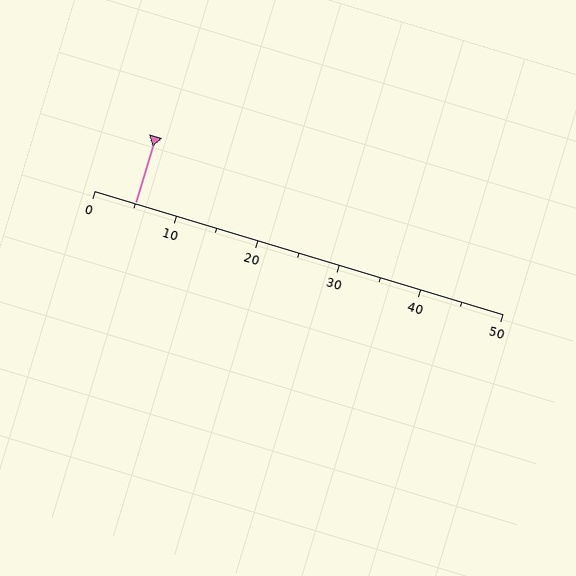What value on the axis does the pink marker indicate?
The marker indicates approximately 5.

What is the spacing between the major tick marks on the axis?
The major ticks are spaced 10 apart.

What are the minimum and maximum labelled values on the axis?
The axis runs from 0 to 50.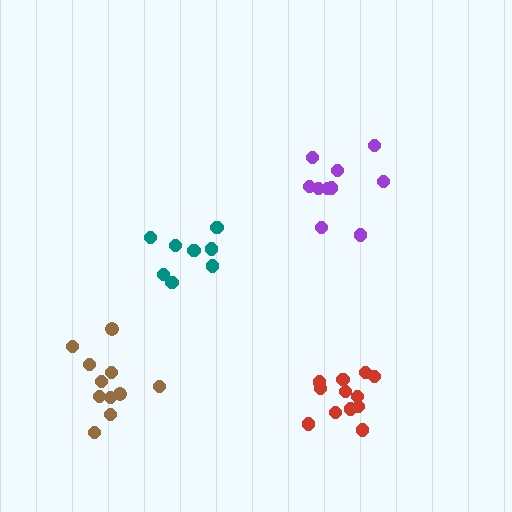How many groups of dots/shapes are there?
There are 4 groups.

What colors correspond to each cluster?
The clusters are colored: brown, teal, red, purple.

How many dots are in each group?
Group 1: 11 dots, Group 2: 9 dots, Group 3: 12 dots, Group 4: 10 dots (42 total).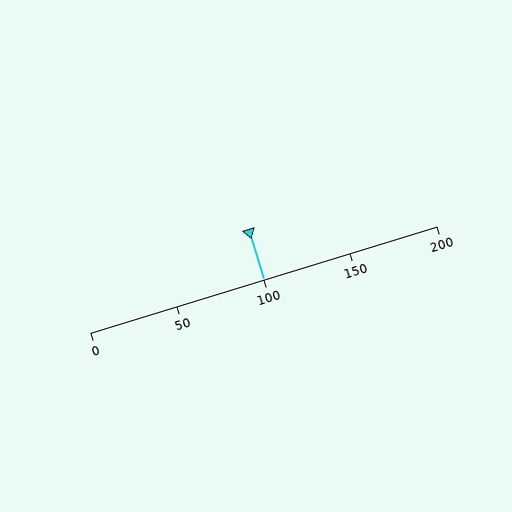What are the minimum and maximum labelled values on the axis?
The axis runs from 0 to 200.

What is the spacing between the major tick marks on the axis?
The major ticks are spaced 50 apart.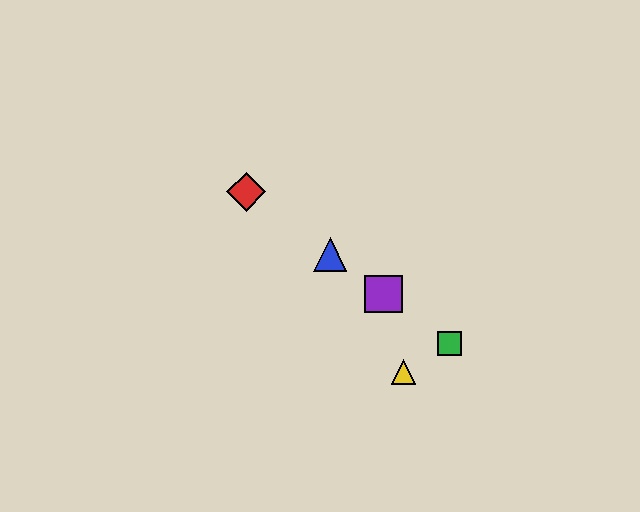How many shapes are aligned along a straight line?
4 shapes (the red diamond, the blue triangle, the green square, the purple square) are aligned along a straight line.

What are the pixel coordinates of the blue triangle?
The blue triangle is at (330, 254).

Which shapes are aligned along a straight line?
The red diamond, the blue triangle, the green square, the purple square are aligned along a straight line.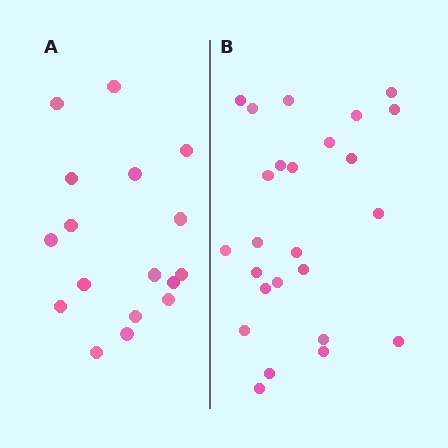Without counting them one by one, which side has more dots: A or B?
Region B (the right region) has more dots.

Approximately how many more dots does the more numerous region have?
Region B has roughly 8 or so more dots than region A.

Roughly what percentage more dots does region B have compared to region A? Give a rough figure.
About 45% more.